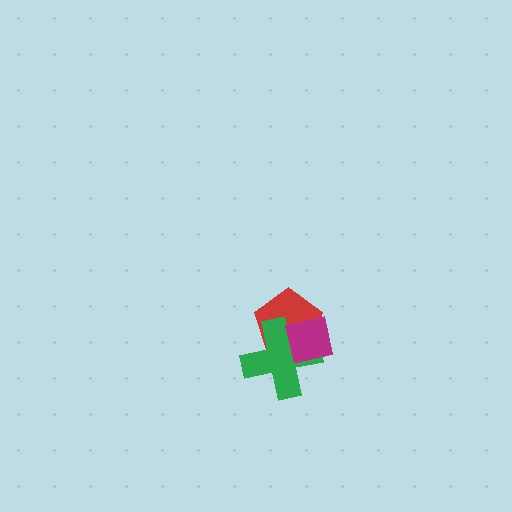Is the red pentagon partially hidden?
Yes, it is partially covered by another shape.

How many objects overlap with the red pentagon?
2 objects overlap with the red pentagon.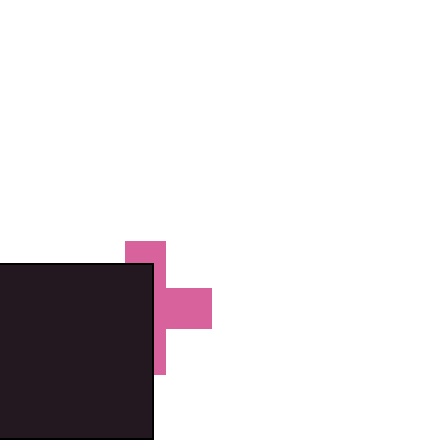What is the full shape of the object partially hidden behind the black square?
The partially hidden object is a pink cross.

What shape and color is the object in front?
The object in front is a black square.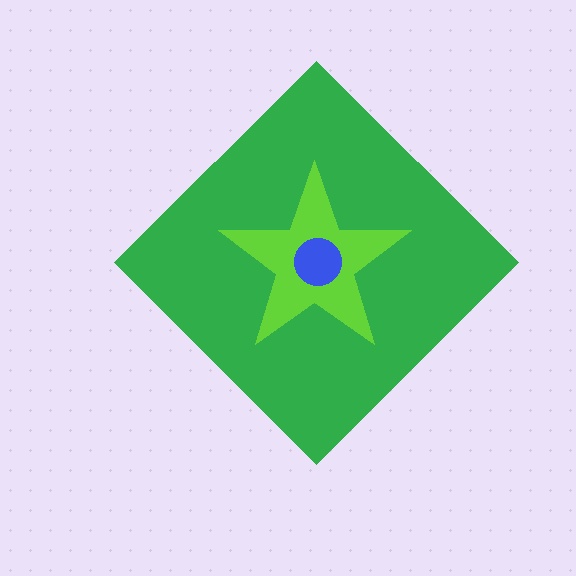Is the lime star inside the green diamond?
Yes.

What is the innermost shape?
The blue circle.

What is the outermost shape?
The green diamond.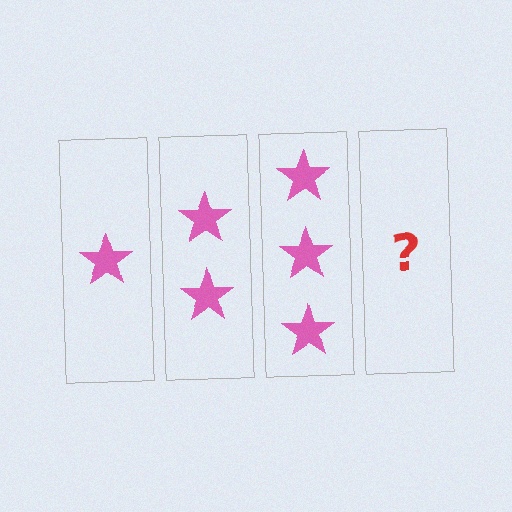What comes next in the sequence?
The next element should be 4 stars.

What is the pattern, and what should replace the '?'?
The pattern is that each step adds one more star. The '?' should be 4 stars.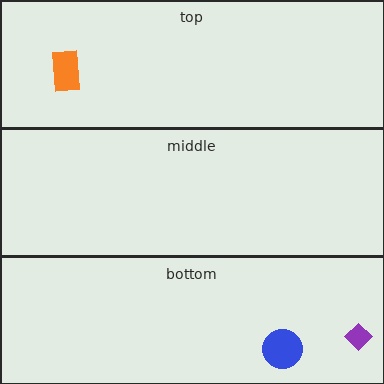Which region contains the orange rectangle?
The top region.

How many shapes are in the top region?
1.